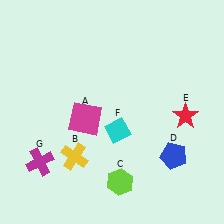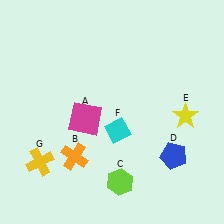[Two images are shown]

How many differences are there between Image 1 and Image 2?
There are 3 differences between the two images.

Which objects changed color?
B changed from yellow to orange. E changed from red to yellow. G changed from magenta to yellow.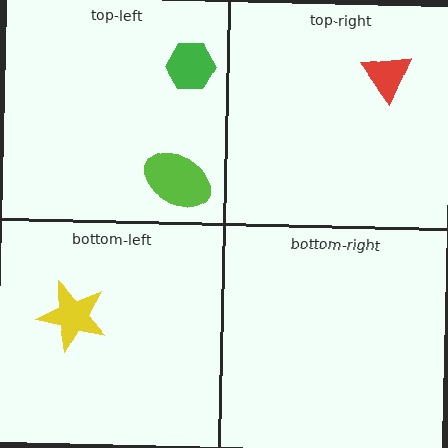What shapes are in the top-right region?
The red triangle.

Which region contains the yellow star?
The bottom-left region.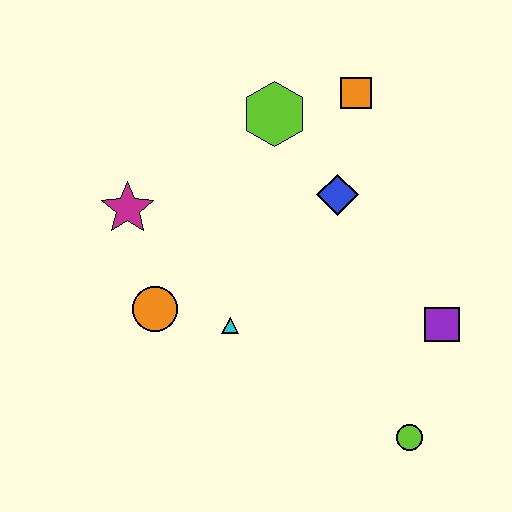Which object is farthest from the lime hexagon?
The lime circle is farthest from the lime hexagon.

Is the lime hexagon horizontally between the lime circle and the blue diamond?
No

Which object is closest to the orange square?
The lime hexagon is closest to the orange square.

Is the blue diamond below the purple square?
No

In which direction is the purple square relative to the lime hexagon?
The purple square is below the lime hexagon.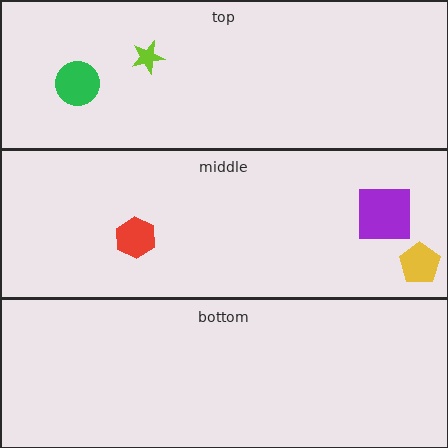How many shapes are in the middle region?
3.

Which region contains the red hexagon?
The middle region.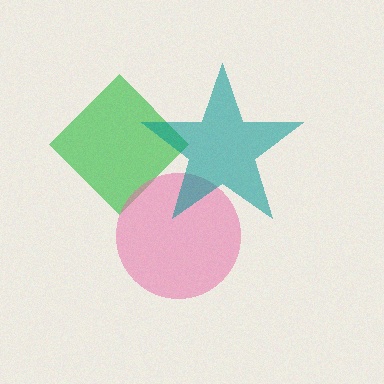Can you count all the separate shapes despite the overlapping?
Yes, there are 3 separate shapes.